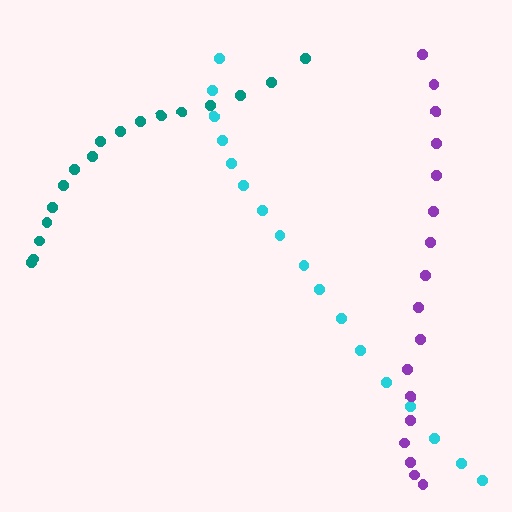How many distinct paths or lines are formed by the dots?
There are 3 distinct paths.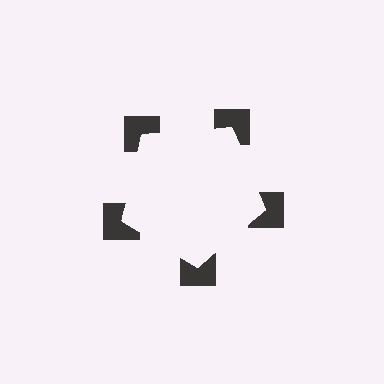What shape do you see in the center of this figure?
An illusory pentagon — its edges are inferred from the aligned wedge cuts in the notched squares, not physically drawn.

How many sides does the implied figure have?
5 sides.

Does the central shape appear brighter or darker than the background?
It typically appears slightly brighter than the background, even though no actual brightness change is drawn.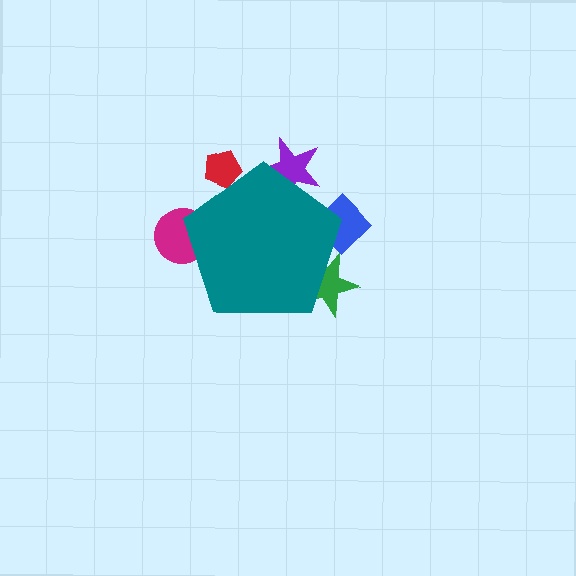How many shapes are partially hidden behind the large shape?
5 shapes are partially hidden.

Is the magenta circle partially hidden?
Yes, the magenta circle is partially hidden behind the teal pentagon.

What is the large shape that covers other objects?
A teal pentagon.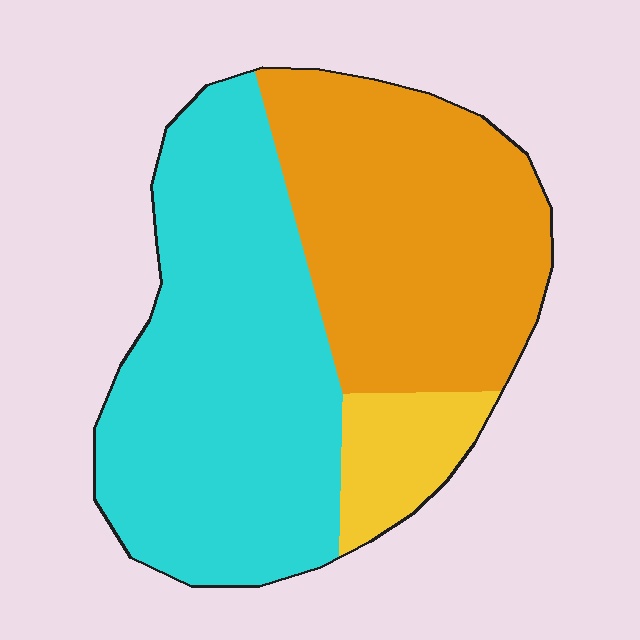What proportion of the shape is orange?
Orange takes up about two fifths (2/5) of the shape.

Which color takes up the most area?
Cyan, at roughly 50%.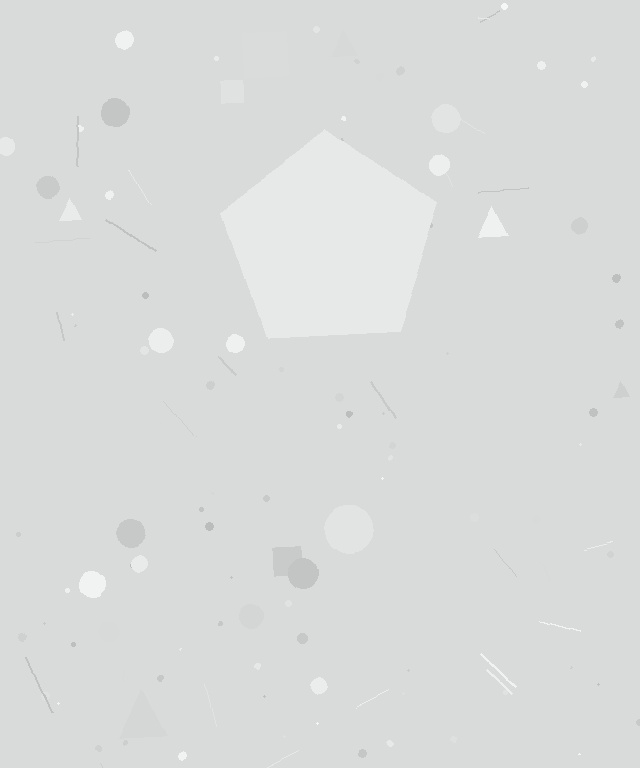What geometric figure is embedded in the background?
A pentagon is embedded in the background.